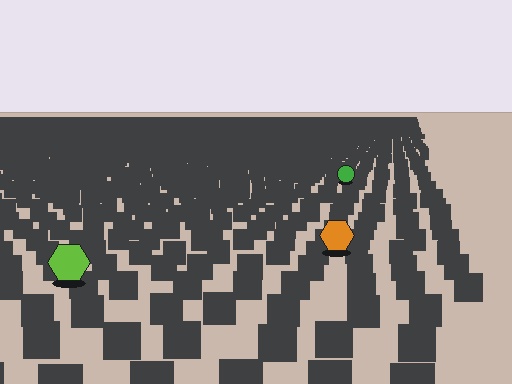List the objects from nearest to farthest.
From nearest to farthest: the lime hexagon, the orange hexagon, the green circle.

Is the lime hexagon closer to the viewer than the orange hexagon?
Yes. The lime hexagon is closer — you can tell from the texture gradient: the ground texture is coarser near it.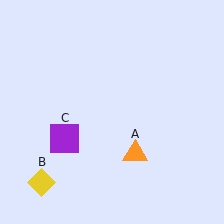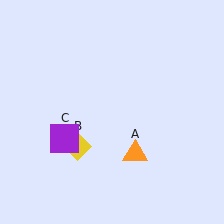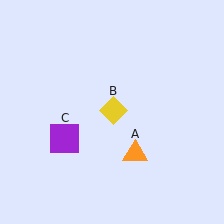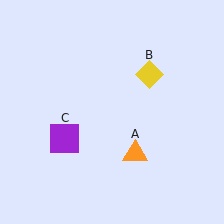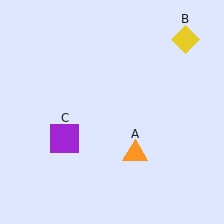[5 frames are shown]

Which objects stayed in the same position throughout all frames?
Orange triangle (object A) and purple square (object C) remained stationary.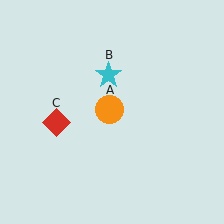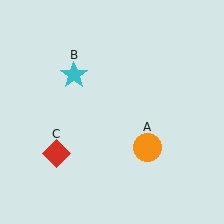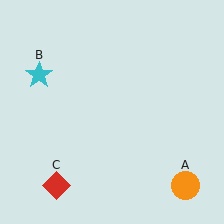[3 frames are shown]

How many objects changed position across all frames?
3 objects changed position: orange circle (object A), cyan star (object B), red diamond (object C).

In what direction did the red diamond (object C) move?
The red diamond (object C) moved down.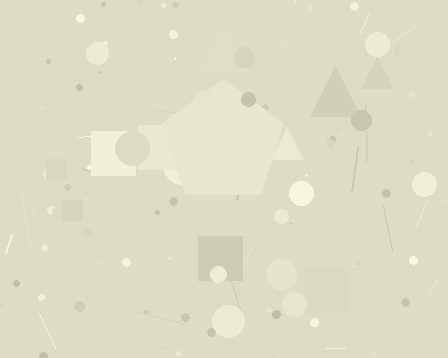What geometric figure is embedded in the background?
A pentagon is embedded in the background.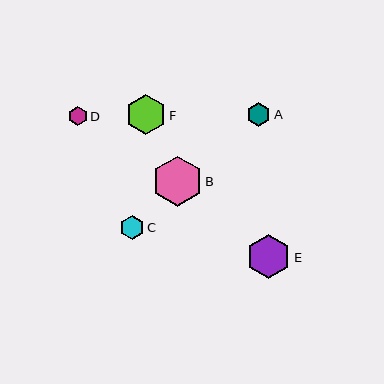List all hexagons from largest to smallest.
From largest to smallest: B, E, F, C, A, D.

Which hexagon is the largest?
Hexagon B is the largest with a size of approximately 50 pixels.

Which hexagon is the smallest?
Hexagon D is the smallest with a size of approximately 19 pixels.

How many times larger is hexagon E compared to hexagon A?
Hexagon E is approximately 1.9 times the size of hexagon A.